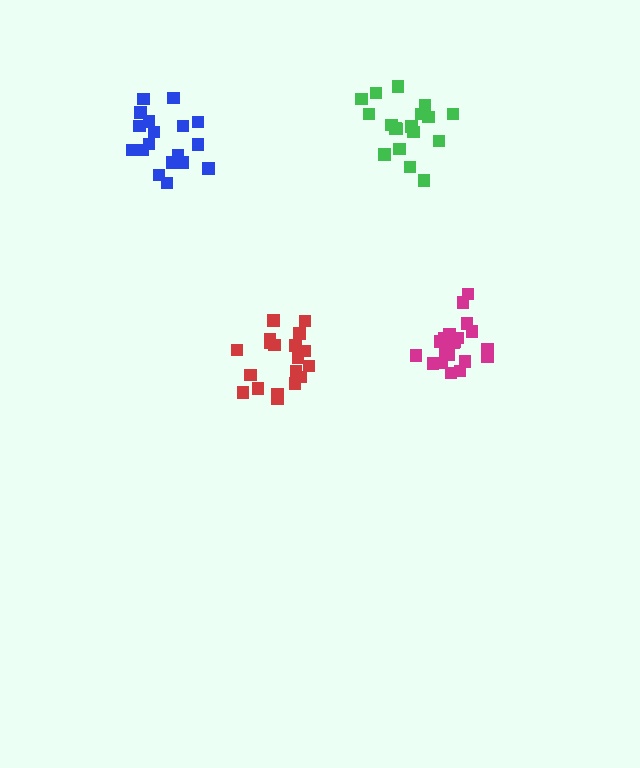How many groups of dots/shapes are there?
There are 4 groups.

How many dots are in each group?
Group 1: 19 dots, Group 2: 19 dots, Group 3: 20 dots, Group 4: 18 dots (76 total).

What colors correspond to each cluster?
The clusters are colored: red, blue, magenta, green.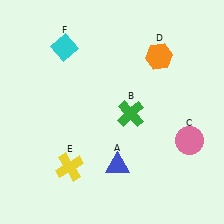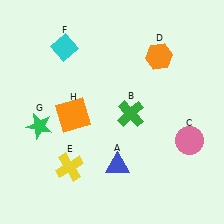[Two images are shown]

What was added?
A green star (G), an orange square (H) were added in Image 2.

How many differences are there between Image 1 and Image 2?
There are 2 differences between the two images.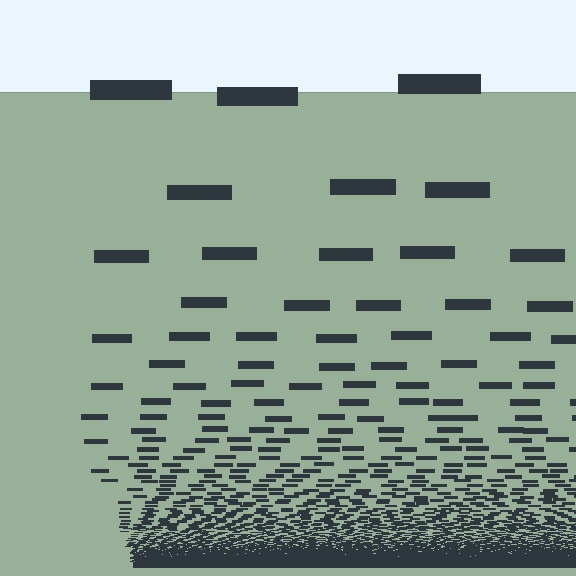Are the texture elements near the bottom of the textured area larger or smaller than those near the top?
Smaller. The gradient is inverted — elements near the bottom are smaller and denser.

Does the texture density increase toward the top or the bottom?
Density increases toward the bottom.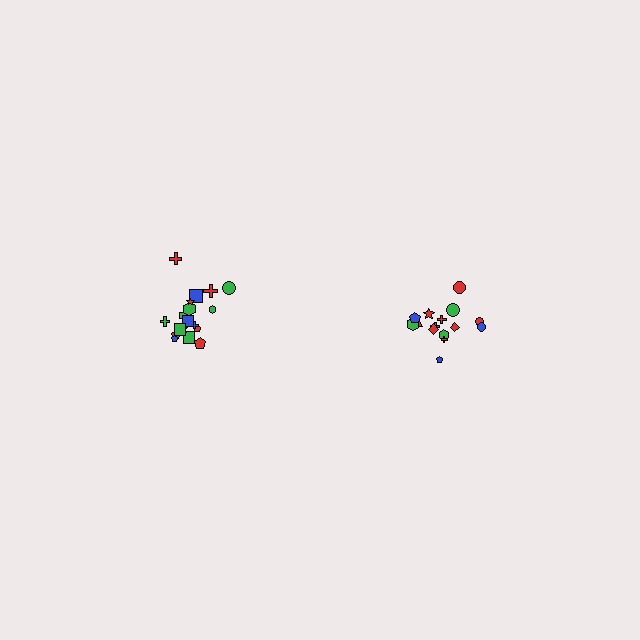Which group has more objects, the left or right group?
The left group.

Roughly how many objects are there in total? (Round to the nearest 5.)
Roughly 35 objects in total.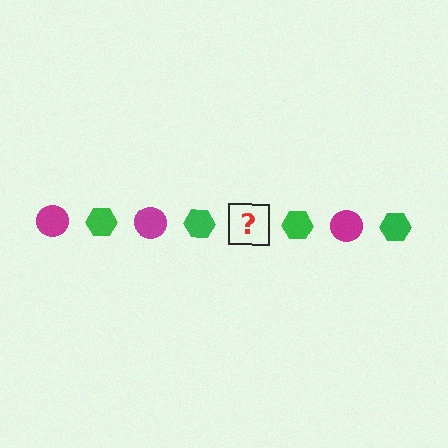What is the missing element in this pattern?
The missing element is a magenta circle.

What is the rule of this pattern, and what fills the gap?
The rule is that the pattern alternates between magenta circle and green hexagon. The gap should be filled with a magenta circle.